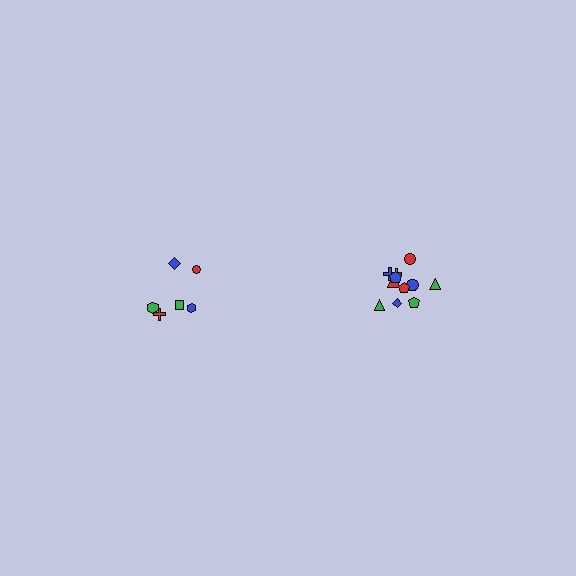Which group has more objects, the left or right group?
The right group.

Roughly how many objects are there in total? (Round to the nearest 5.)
Roughly 20 objects in total.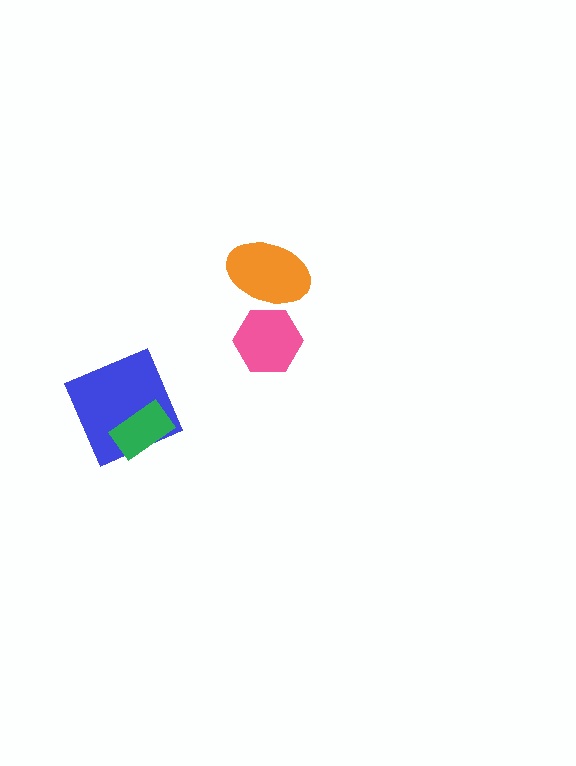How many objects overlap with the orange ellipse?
1 object overlaps with the orange ellipse.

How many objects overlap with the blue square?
1 object overlaps with the blue square.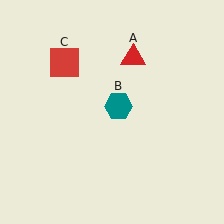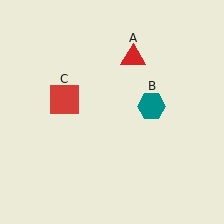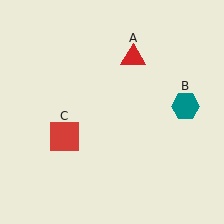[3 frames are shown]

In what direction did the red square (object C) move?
The red square (object C) moved down.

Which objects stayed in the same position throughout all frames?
Red triangle (object A) remained stationary.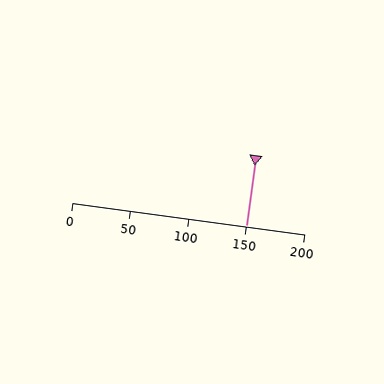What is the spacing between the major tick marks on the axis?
The major ticks are spaced 50 apart.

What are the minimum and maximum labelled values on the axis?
The axis runs from 0 to 200.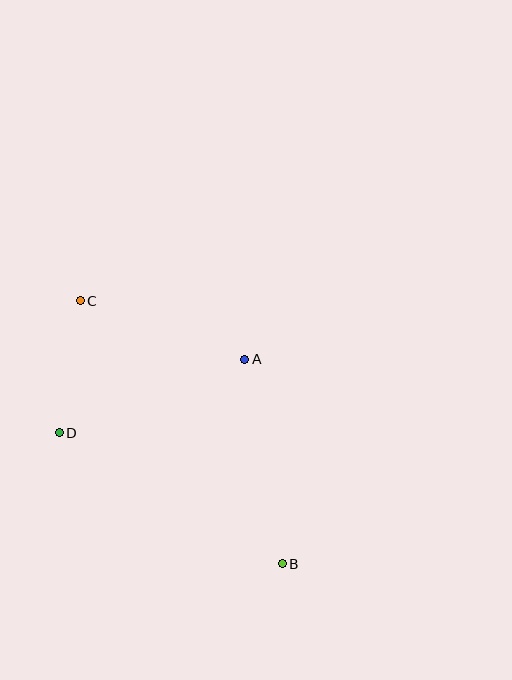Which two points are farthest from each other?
Points B and C are farthest from each other.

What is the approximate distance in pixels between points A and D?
The distance between A and D is approximately 199 pixels.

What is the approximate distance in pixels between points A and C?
The distance between A and C is approximately 175 pixels.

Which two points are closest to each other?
Points C and D are closest to each other.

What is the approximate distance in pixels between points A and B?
The distance between A and B is approximately 208 pixels.